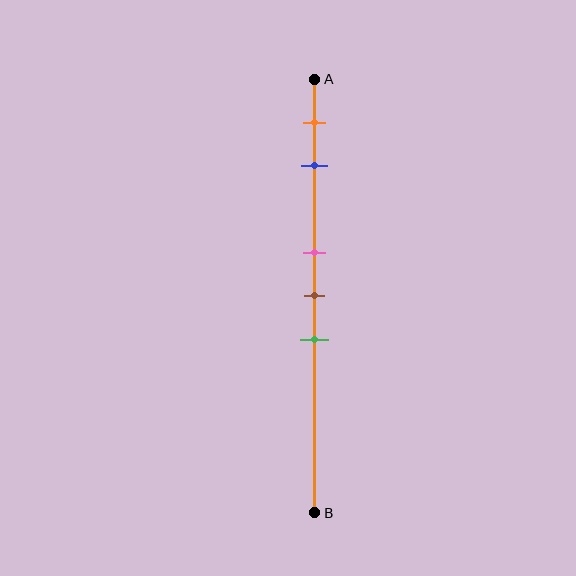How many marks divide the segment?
There are 5 marks dividing the segment.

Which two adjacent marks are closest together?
The pink and brown marks are the closest adjacent pair.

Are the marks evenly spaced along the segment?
No, the marks are not evenly spaced.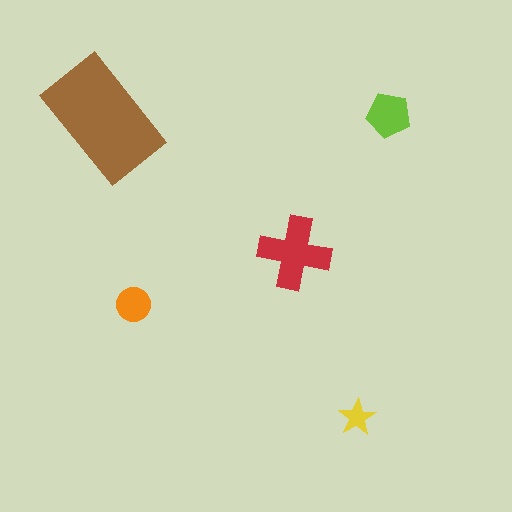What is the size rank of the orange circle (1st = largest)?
4th.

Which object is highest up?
The lime pentagon is topmost.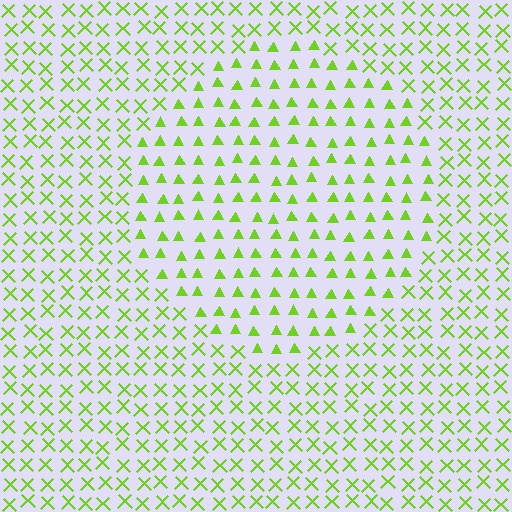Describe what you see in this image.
The image is filled with small lime elements arranged in a uniform grid. A circle-shaped region contains triangles, while the surrounding area contains X marks. The boundary is defined purely by the change in element shape.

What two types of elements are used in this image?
The image uses triangles inside the circle region and X marks outside it.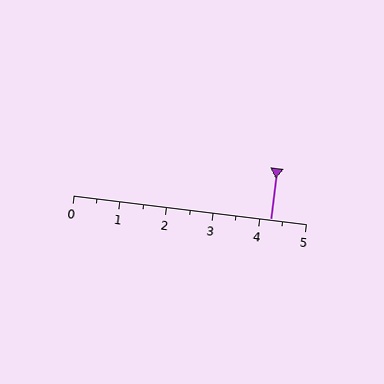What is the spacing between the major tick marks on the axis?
The major ticks are spaced 1 apart.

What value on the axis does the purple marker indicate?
The marker indicates approximately 4.2.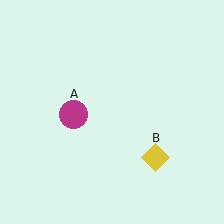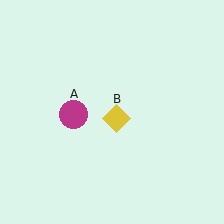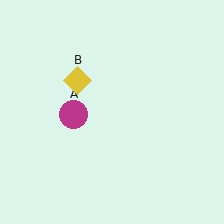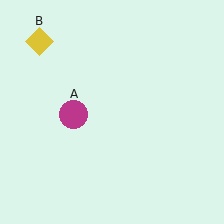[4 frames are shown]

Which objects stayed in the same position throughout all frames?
Magenta circle (object A) remained stationary.